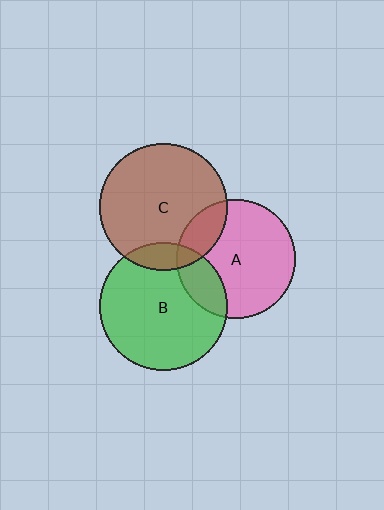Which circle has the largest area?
Circle B (green).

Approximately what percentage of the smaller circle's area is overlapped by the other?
Approximately 10%.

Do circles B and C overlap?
Yes.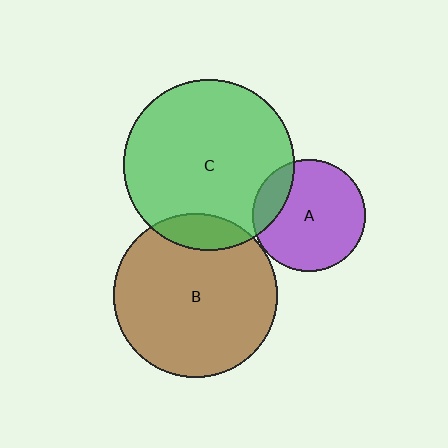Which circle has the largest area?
Circle C (green).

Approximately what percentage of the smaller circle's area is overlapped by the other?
Approximately 15%.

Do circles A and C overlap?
Yes.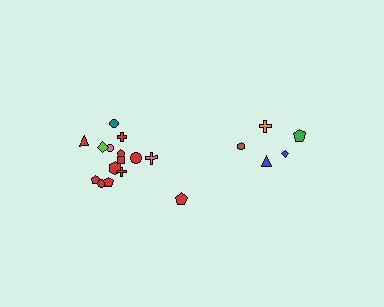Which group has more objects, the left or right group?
The left group.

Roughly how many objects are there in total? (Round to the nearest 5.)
Roughly 20 objects in total.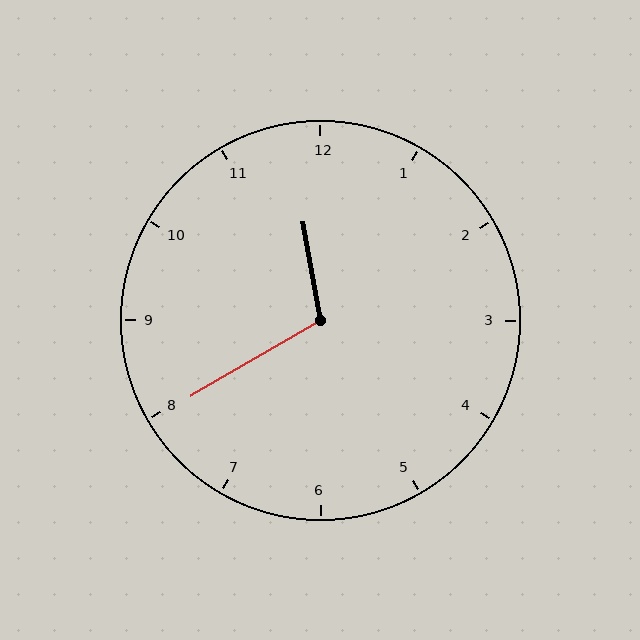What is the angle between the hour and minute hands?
Approximately 110 degrees.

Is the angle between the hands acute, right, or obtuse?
It is obtuse.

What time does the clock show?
11:40.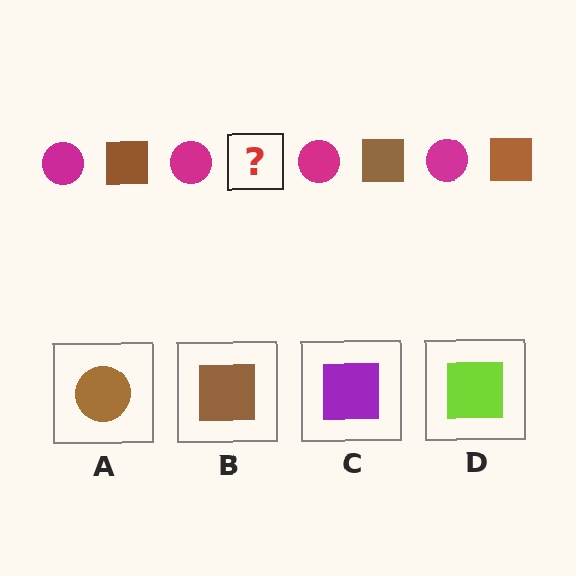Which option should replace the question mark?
Option B.